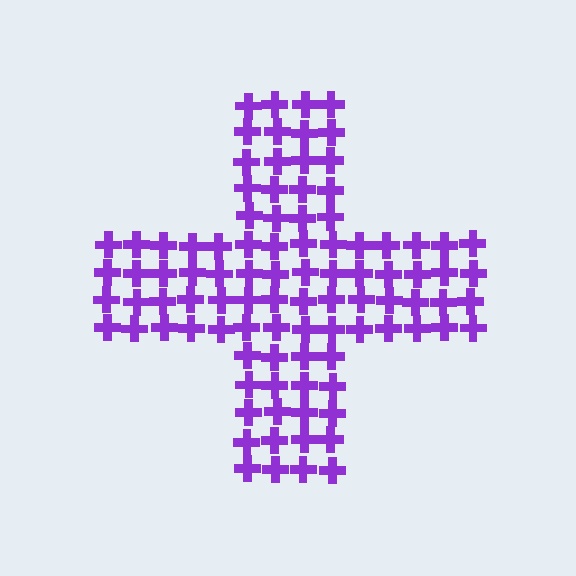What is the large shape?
The large shape is a cross.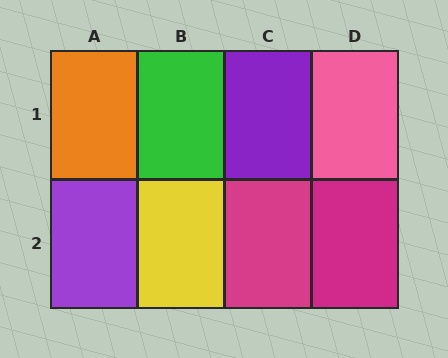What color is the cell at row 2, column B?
Yellow.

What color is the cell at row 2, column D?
Magenta.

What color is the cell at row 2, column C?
Magenta.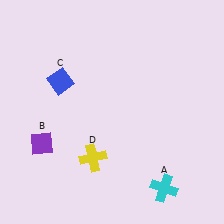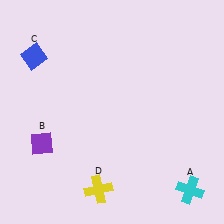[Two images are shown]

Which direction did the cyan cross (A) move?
The cyan cross (A) moved right.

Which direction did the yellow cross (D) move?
The yellow cross (D) moved down.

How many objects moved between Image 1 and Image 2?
3 objects moved between the two images.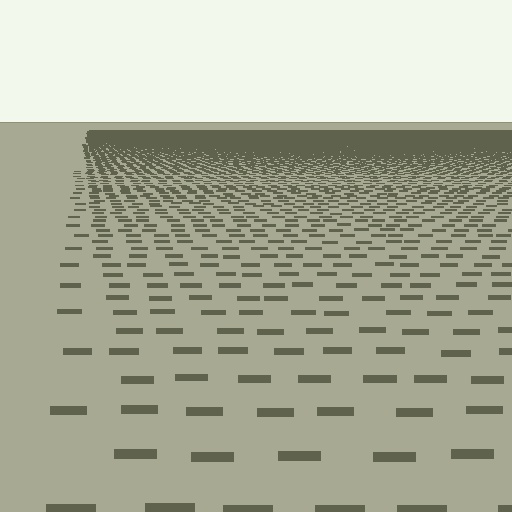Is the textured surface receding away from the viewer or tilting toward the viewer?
The surface is receding away from the viewer. Texture elements get smaller and denser toward the top.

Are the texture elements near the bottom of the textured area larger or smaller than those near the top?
Larger. Near the bottom, elements are closer to the viewer and appear at a bigger on-screen size.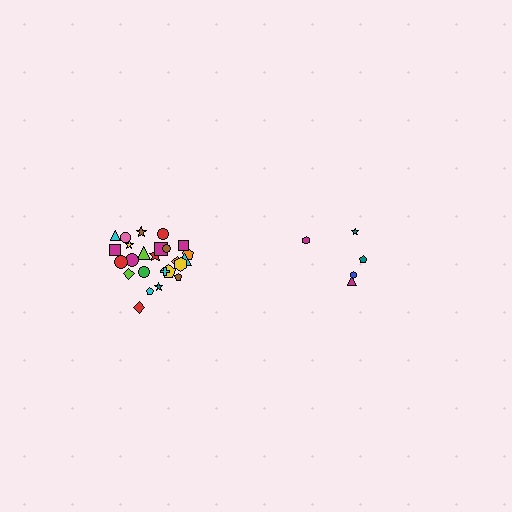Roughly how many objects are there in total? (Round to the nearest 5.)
Roughly 30 objects in total.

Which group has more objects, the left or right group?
The left group.